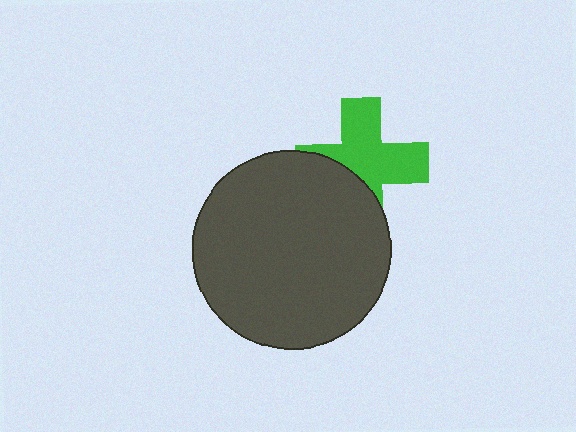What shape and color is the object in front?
The object in front is a dark gray circle.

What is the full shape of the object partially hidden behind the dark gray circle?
The partially hidden object is a green cross.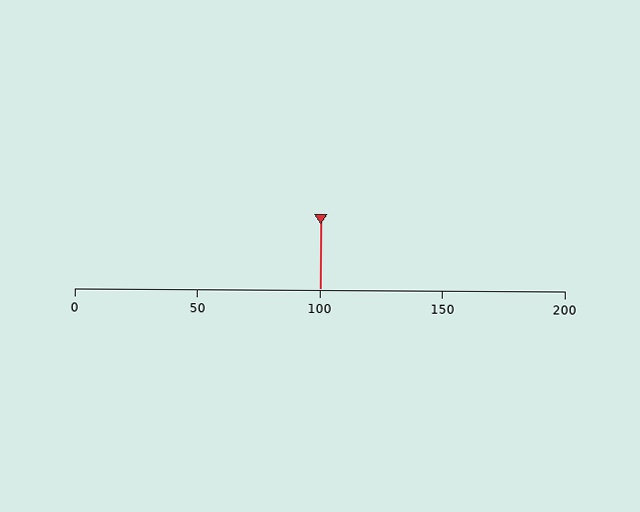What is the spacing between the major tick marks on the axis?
The major ticks are spaced 50 apart.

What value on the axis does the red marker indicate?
The marker indicates approximately 100.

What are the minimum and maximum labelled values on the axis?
The axis runs from 0 to 200.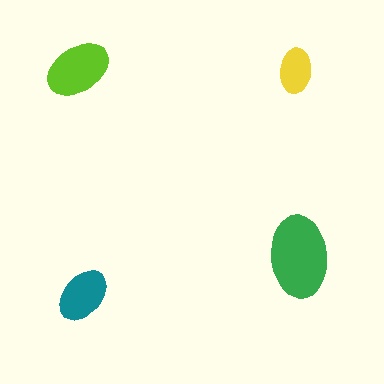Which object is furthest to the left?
The lime ellipse is leftmost.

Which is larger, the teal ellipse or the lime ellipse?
The lime one.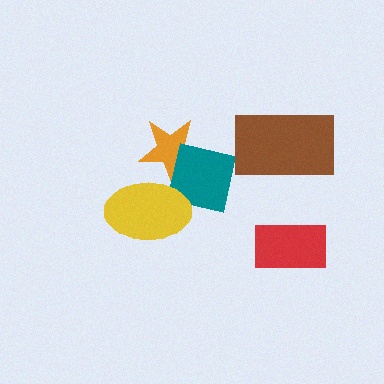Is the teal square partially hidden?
Yes, it is partially covered by another shape.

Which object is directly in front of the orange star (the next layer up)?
The teal square is directly in front of the orange star.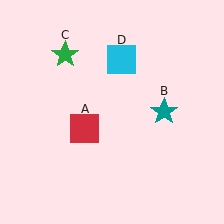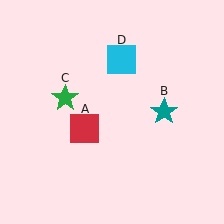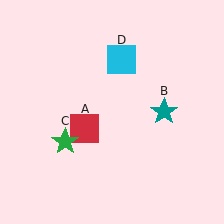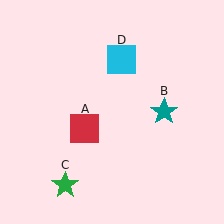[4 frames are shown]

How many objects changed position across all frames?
1 object changed position: green star (object C).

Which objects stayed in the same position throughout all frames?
Red square (object A) and teal star (object B) and cyan square (object D) remained stationary.